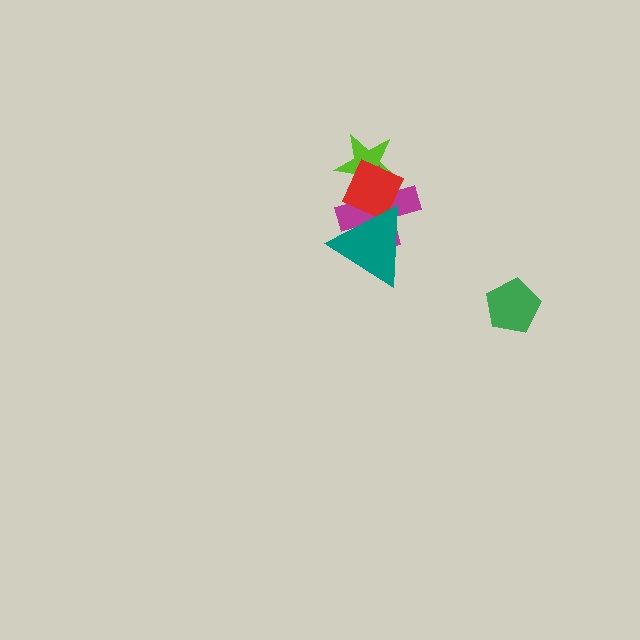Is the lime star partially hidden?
Yes, it is partially covered by another shape.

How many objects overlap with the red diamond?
3 objects overlap with the red diamond.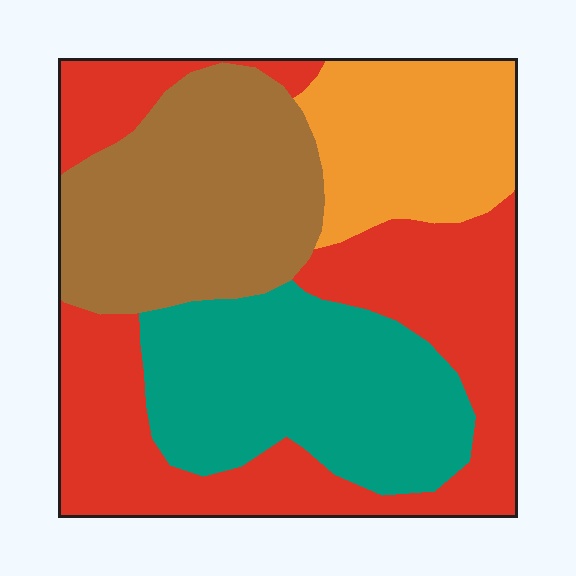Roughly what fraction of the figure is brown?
Brown covers around 25% of the figure.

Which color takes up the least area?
Orange, at roughly 15%.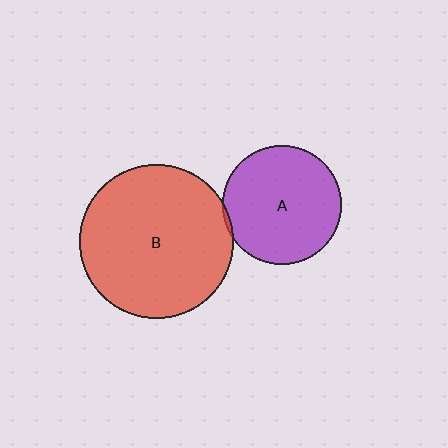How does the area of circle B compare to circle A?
Approximately 1.7 times.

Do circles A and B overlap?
Yes.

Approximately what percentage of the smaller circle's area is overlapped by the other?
Approximately 5%.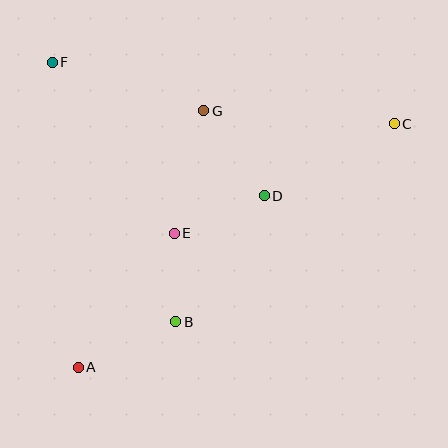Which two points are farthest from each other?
Points A and C are farthest from each other.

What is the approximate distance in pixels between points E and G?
The distance between E and G is approximately 126 pixels.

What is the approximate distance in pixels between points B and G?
The distance between B and G is approximately 213 pixels.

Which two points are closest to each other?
Points B and E are closest to each other.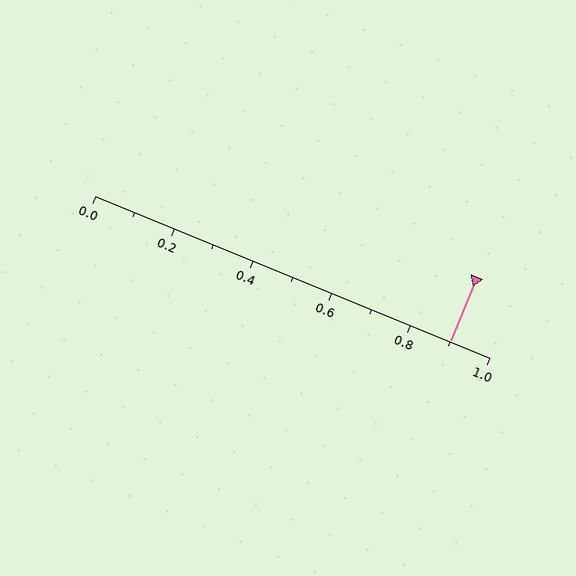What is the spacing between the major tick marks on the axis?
The major ticks are spaced 0.2 apart.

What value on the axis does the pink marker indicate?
The marker indicates approximately 0.9.